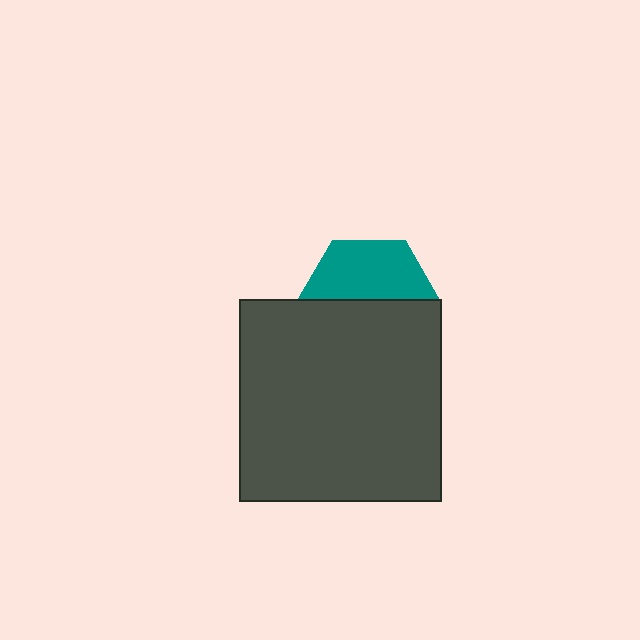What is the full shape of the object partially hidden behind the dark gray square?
The partially hidden object is a teal hexagon.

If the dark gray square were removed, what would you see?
You would see the complete teal hexagon.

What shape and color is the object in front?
The object in front is a dark gray square.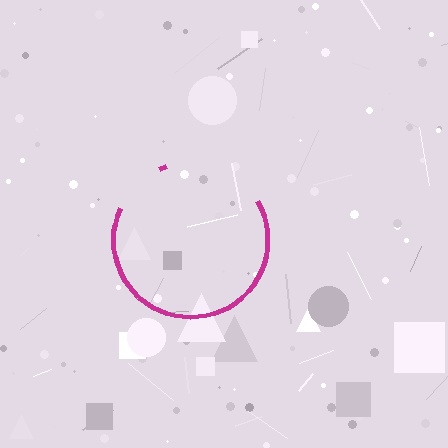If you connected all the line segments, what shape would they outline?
They would outline a circle.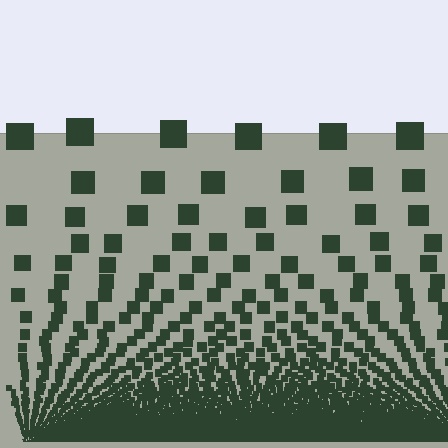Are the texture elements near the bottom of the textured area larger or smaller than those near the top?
Smaller. The gradient is inverted — elements near the bottom are smaller and denser.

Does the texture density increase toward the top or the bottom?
Density increases toward the bottom.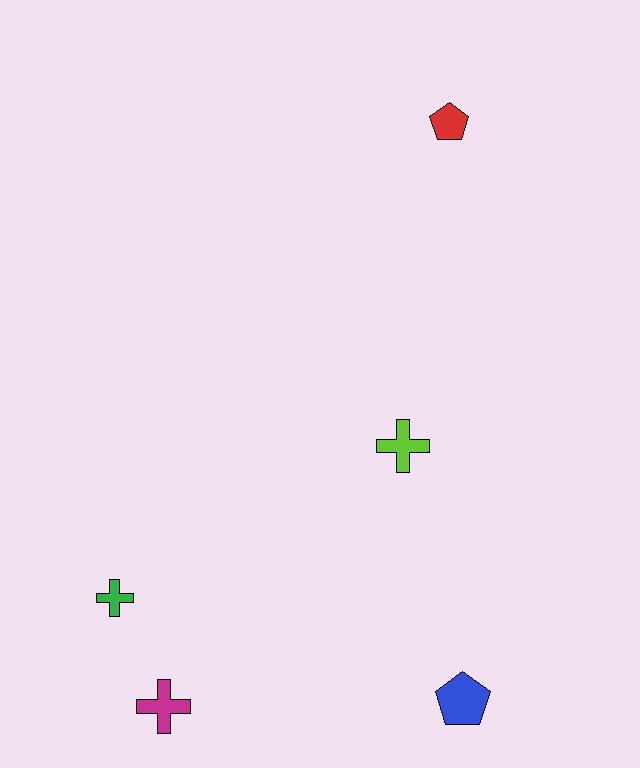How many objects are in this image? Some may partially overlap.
There are 5 objects.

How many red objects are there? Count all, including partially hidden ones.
There is 1 red object.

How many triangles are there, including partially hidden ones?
There are no triangles.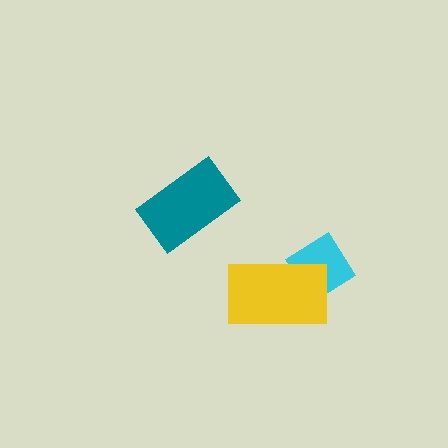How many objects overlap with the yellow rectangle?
1 object overlaps with the yellow rectangle.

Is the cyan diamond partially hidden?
Yes, it is partially covered by another shape.